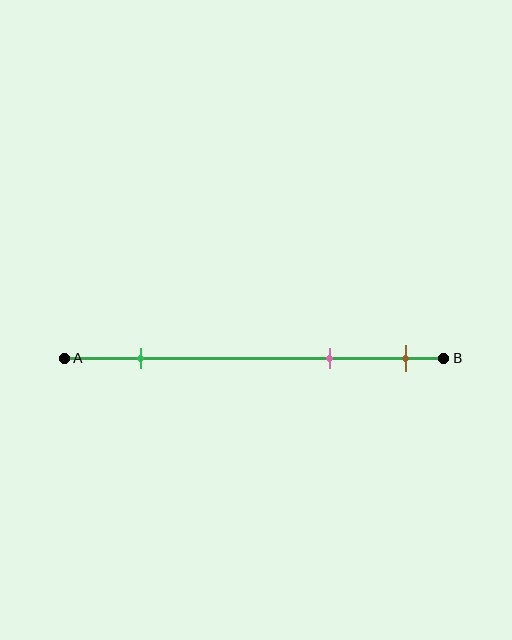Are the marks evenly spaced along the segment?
No, the marks are not evenly spaced.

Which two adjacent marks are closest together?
The pink and brown marks are the closest adjacent pair.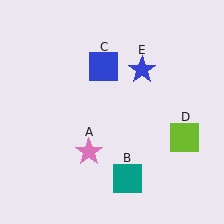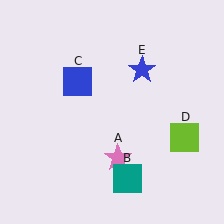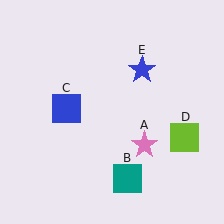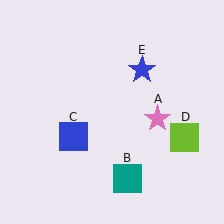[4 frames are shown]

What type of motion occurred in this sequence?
The pink star (object A), blue square (object C) rotated counterclockwise around the center of the scene.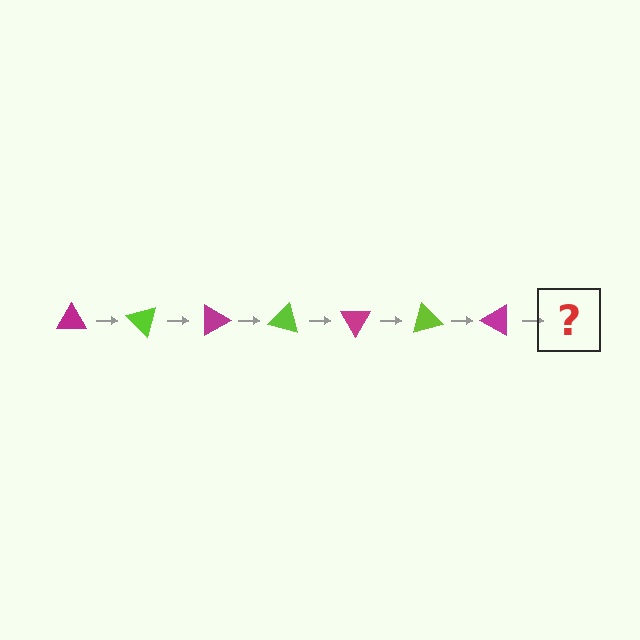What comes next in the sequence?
The next element should be a lime triangle, rotated 315 degrees from the start.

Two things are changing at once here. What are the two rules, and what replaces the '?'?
The two rules are that it rotates 45 degrees each step and the color cycles through magenta and lime. The '?' should be a lime triangle, rotated 315 degrees from the start.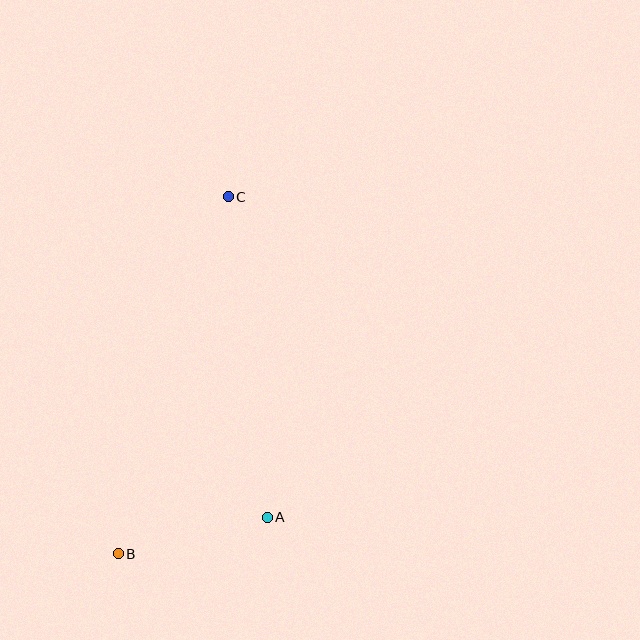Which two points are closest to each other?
Points A and B are closest to each other.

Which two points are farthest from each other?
Points B and C are farthest from each other.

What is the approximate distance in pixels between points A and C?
The distance between A and C is approximately 323 pixels.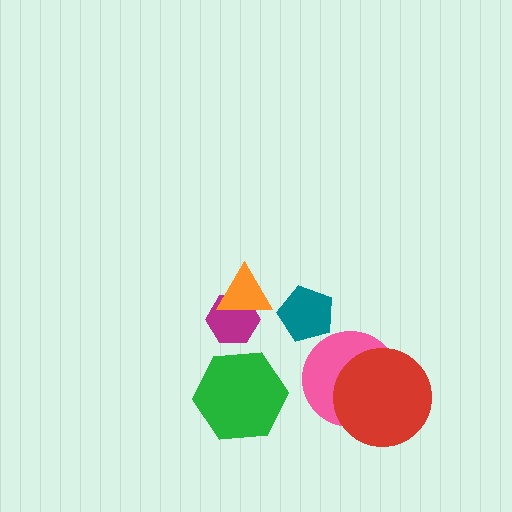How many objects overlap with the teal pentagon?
0 objects overlap with the teal pentagon.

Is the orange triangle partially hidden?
No, no other shape covers it.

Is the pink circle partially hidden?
Yes, it is partially covered by another shape.